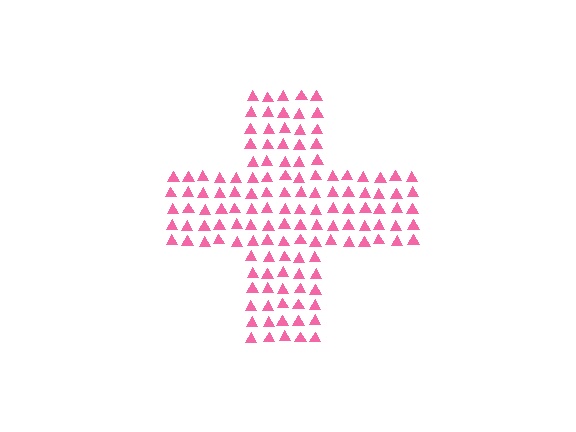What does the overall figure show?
The overall figure shows a cross.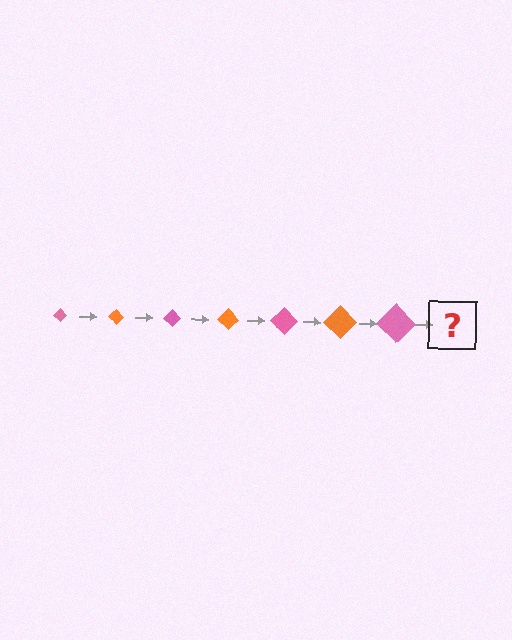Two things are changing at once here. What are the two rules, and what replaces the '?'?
The two rules are that the diamond grows larger each step and the color cycles through pink and orange. The '?' should be an orange diamond, larger than the previous one.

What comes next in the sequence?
The next element should be an orange diamond, larger than the previous one.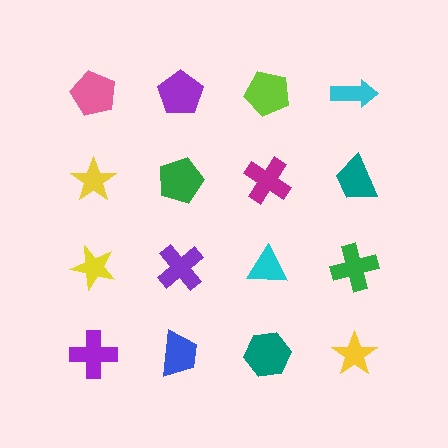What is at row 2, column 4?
A teal trapezoid.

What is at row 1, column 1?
A pink pentagon.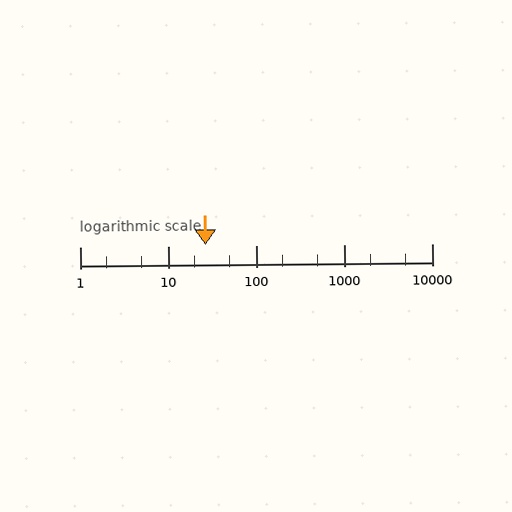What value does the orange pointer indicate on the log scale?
The pointer indicates approximately 27.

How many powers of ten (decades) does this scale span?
The scale spans 4 decades, from 1 to 10000.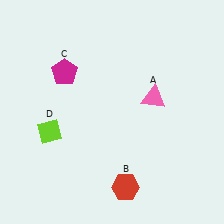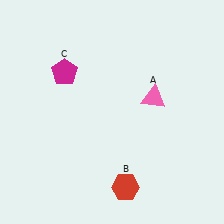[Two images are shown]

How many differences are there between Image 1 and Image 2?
There is 1 difference between the two images.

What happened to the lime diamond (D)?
The lime diamond (D) was removed in Image 2. It was in the bottom-left area of Image 1.